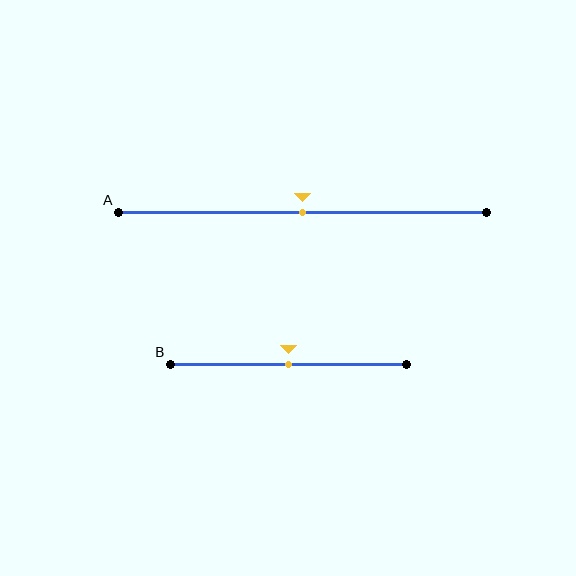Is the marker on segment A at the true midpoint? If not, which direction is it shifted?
Yes, the marker on segment A is at the true midpoint.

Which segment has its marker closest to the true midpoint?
Segment A has its marker closest to the true midpoint.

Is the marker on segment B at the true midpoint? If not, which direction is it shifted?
Yes, the marker on segment B is at the true midpoint.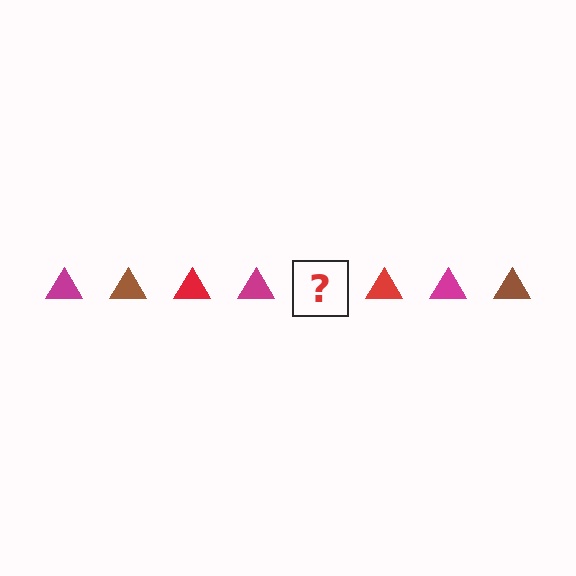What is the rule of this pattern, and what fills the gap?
The rule is that the pattern cycles through magenta, brown, red triangles. The gap should be filled with a brown triangle.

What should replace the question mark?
The question mark should be replaced with a brown triangle.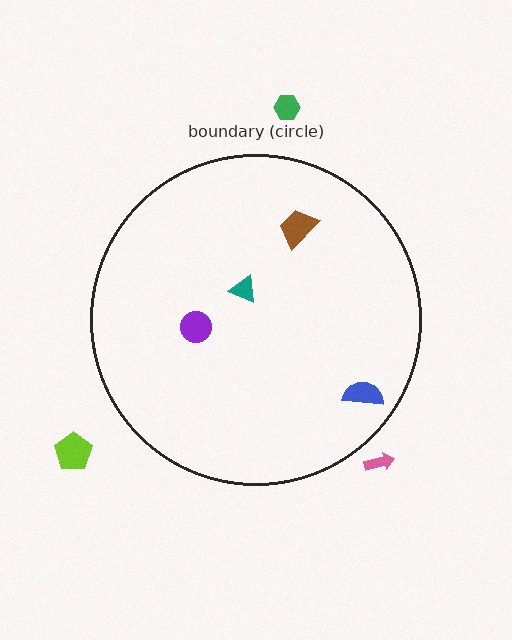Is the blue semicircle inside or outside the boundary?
Inside.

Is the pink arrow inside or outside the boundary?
Outside.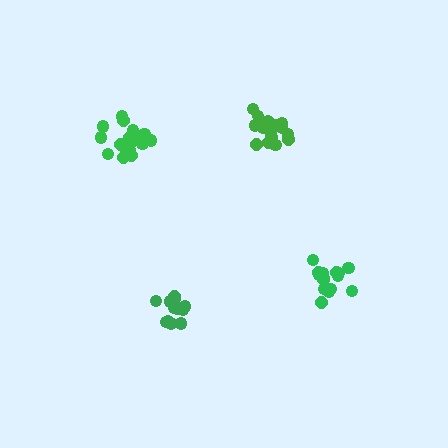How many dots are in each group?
Group 1: 18 dots, Group 2: 16 dots, Group 3: 18 dots, Group 4: 12 dots (64 total).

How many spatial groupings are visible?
There are 4 spatial groupings.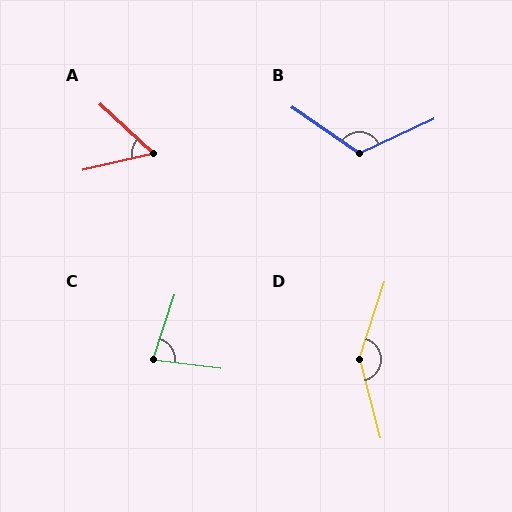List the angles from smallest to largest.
A (56°), C (79°), B (120°), D (147°).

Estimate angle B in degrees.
Approximately 120 degrees.